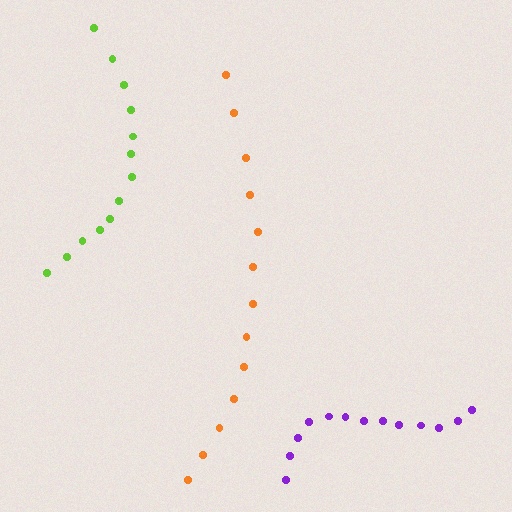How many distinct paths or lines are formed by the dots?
There are 3 distinct paths.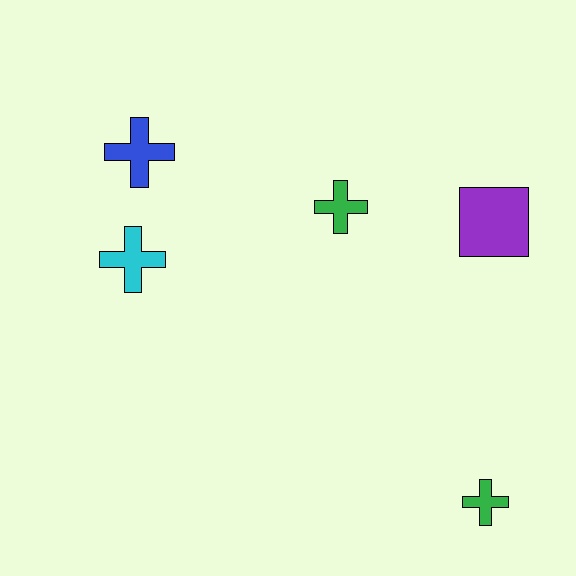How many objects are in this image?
There are 5 objects.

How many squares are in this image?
There is 1 square.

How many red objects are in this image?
There are no red objects.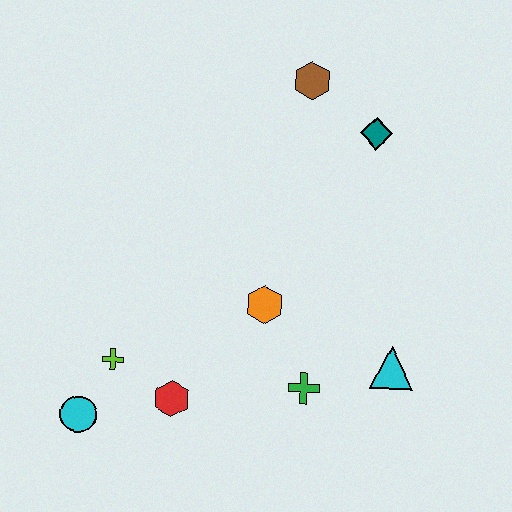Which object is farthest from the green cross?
The brown hexagon is farthest from the green cross.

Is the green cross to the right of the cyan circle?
Yes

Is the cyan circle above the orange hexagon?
No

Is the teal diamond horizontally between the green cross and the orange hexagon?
No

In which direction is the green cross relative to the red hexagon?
The green cross is to the right of the red hexagon.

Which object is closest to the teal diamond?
The brown hexagon is closest to the teal diamond.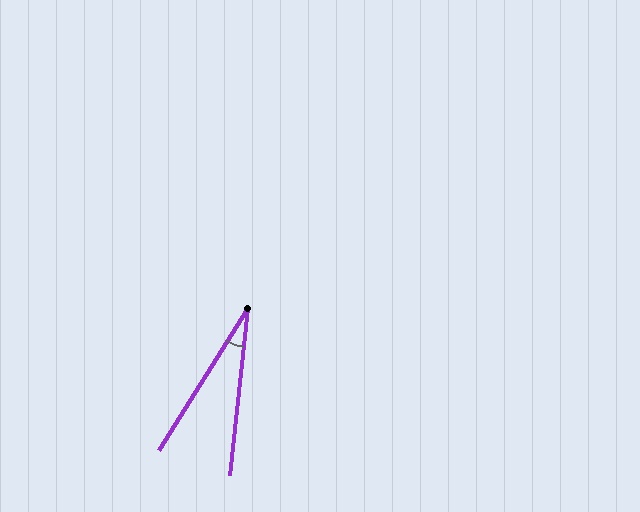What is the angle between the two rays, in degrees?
Approximately 26 degrees.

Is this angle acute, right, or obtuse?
It is acute.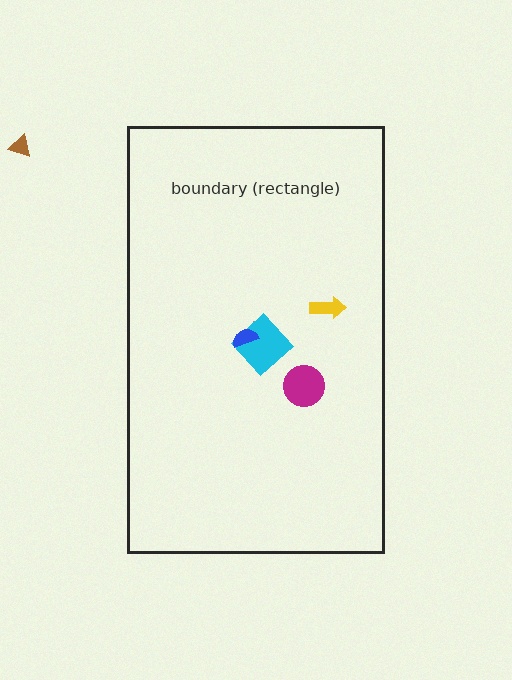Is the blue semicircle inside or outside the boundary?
Inside.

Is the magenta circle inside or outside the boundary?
Inside.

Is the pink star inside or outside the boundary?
Inside.